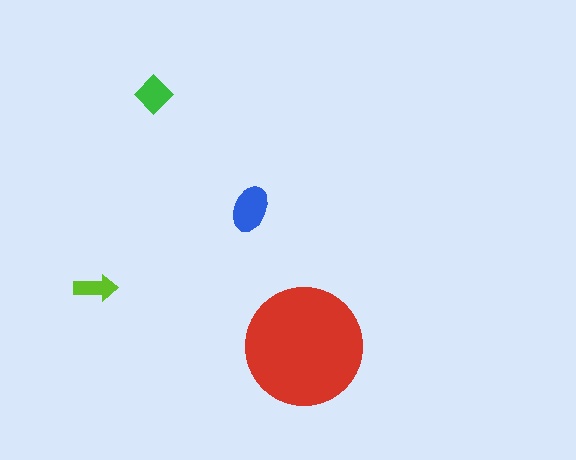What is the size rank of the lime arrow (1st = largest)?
4th.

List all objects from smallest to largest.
The lime arrow, the green diamond, the blue ellipse, the red circle.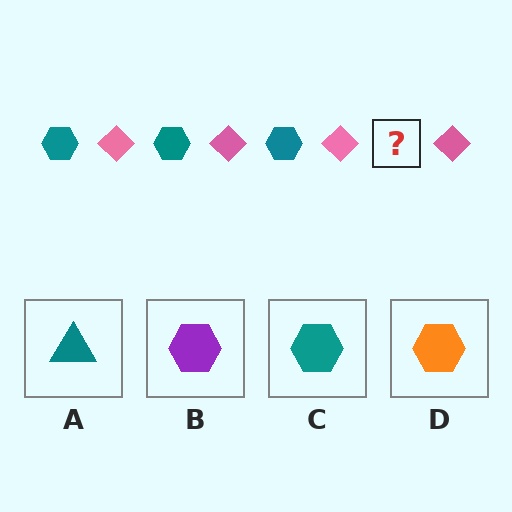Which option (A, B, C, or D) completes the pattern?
C.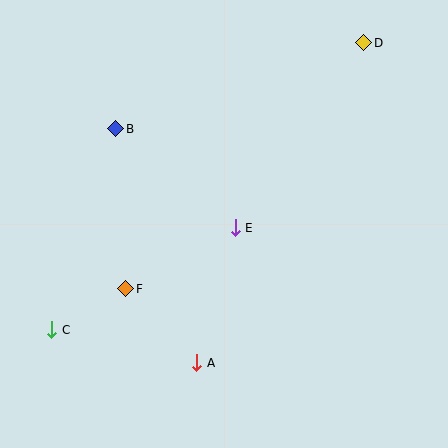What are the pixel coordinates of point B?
Point B is at (116, 129).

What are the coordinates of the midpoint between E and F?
The midpoint between E and F is at (180, 258).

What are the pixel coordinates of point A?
Point A is at (197, 363).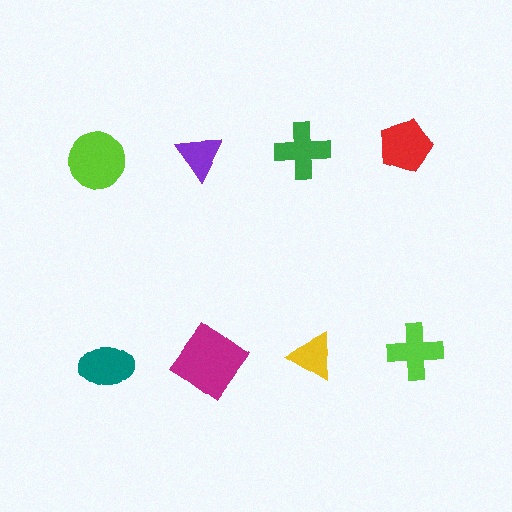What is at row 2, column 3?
A yellow triangle.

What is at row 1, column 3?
A green cross.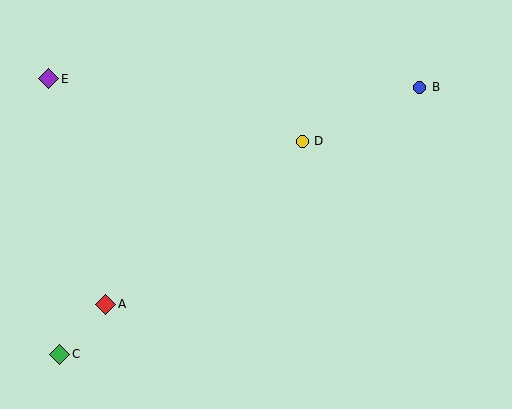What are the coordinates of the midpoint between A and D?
The midpoint between A and D is at (204, 223).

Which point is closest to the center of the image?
Point D at (302, 141) is closest to the center.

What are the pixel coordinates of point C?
Point C is at (60, 354).